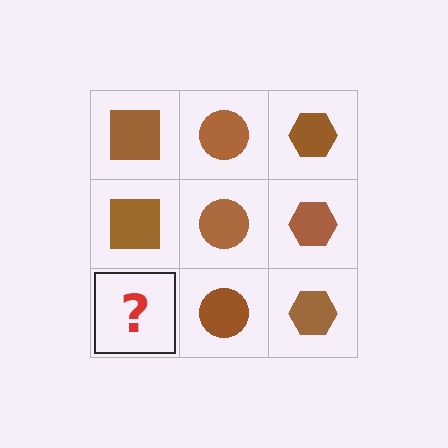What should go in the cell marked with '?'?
The missing cell should contain a brown square.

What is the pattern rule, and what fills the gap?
The rule is that each column has a consistent shape. The gap should be filled with a brown square.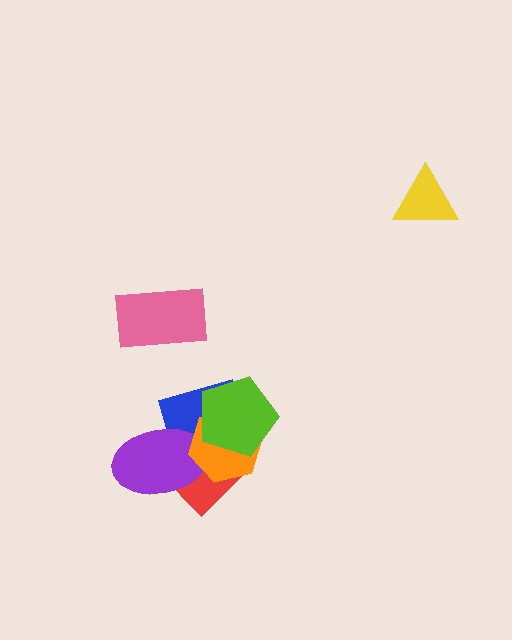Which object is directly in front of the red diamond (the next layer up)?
The purple ellipse is directly in front of the red diamond.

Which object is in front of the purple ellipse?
The orange hexagon is in front of the purple ellipse.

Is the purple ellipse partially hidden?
Yes, it is partially covered by another shape.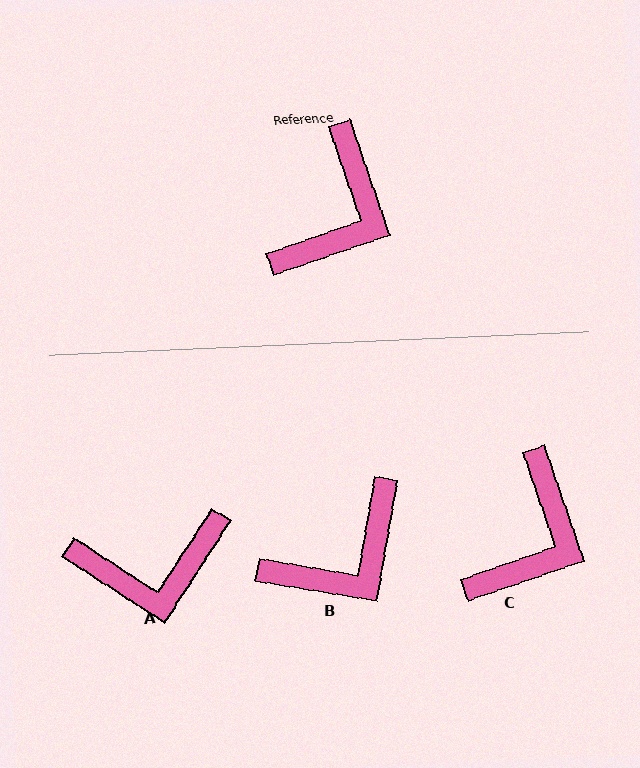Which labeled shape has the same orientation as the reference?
C.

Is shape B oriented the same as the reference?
No, it is off by about 29 degrees.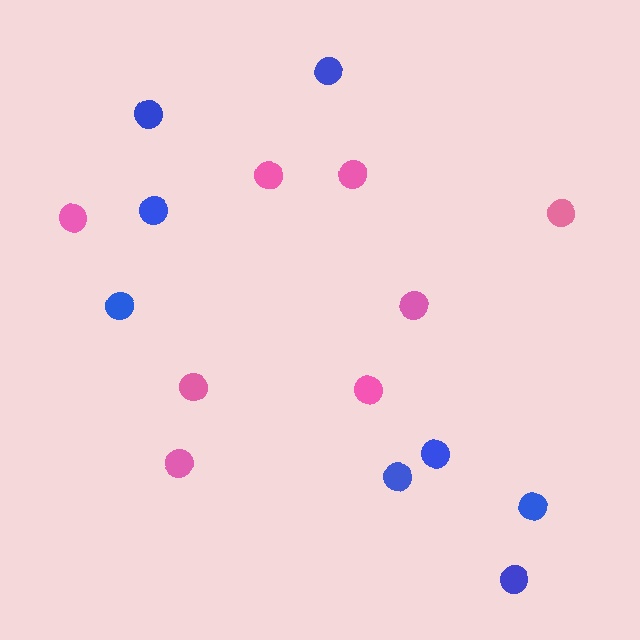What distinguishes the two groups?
There are 2 groups: one group of blue circles (8) and one group of pink circles (8).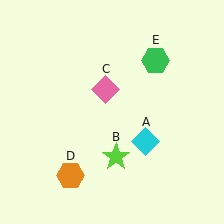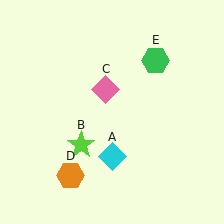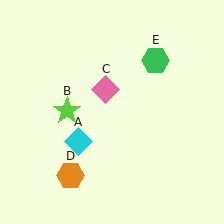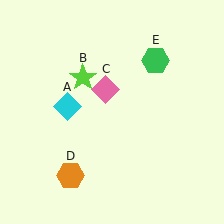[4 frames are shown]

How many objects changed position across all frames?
2 objects changed position: cyan diamond (object A), lime star (object B).